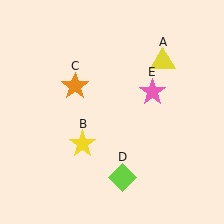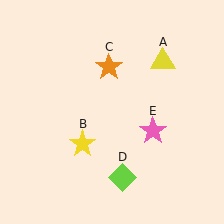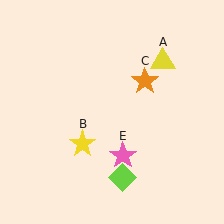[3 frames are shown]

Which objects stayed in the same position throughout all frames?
Yellow triangle (object A) and yellow star (object B) and lime diamond (object D) remained stationary.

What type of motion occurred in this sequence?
The orange star (object C), pink star (object E) rotated clockwise around the center of the scene.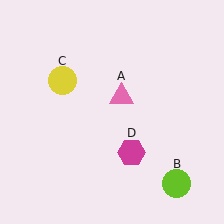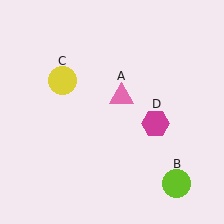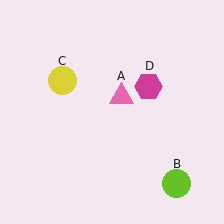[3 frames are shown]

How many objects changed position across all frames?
1 object changed position: magenta hexagon (object D).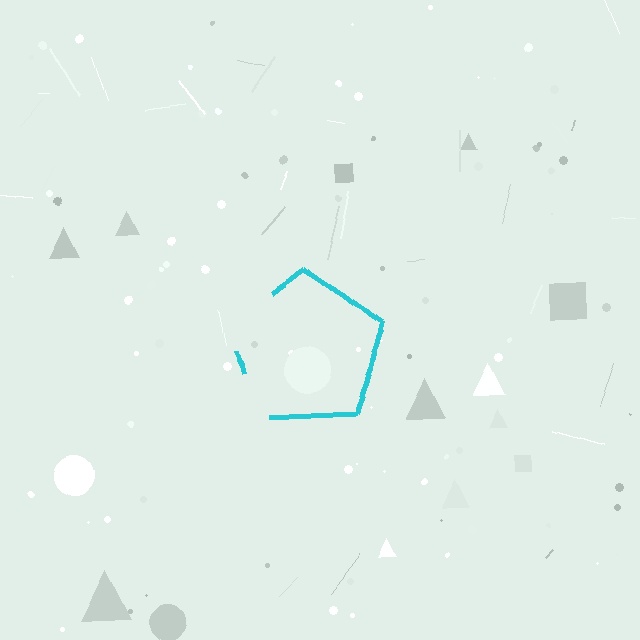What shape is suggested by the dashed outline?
The dashed outline suggests a pentagon.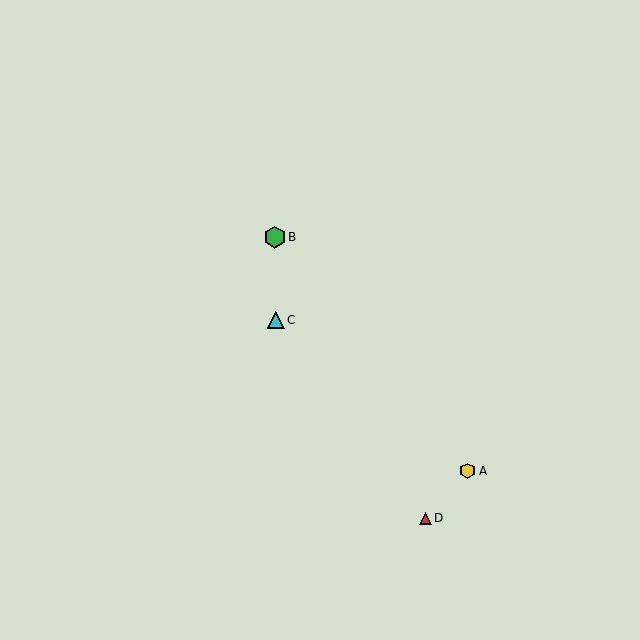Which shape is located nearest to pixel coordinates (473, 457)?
The yellow hexagon (labeled A) at (468, 471) is nearest to that location.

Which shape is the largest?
The green hexagon (labeled B) is the largest.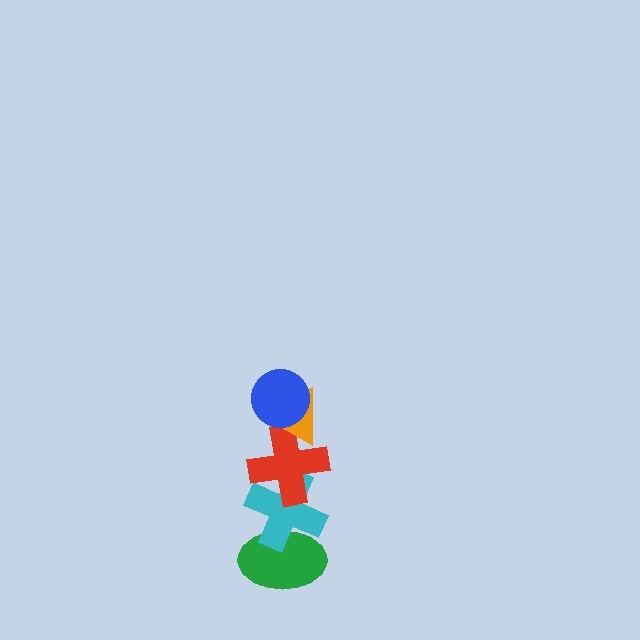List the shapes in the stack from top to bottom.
From top to bottom: the blue circle, the orange triangle, the red cross, the cyan cross, the green ellipse.